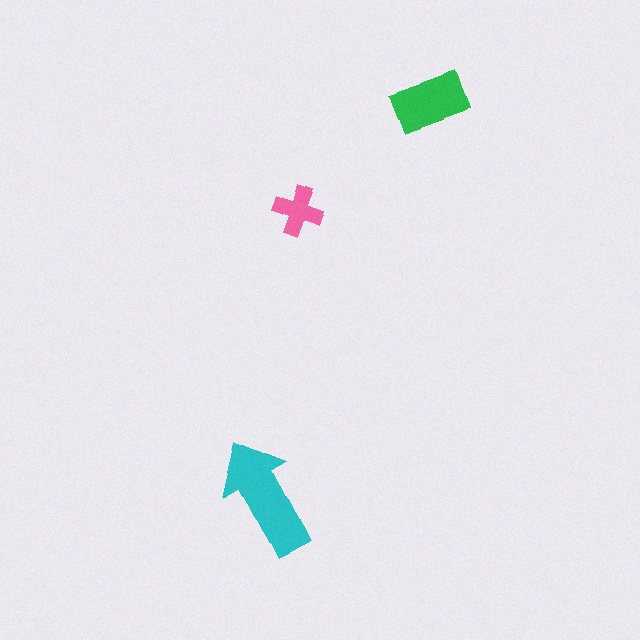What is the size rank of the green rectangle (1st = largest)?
2nd.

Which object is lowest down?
The cyan arrow is bottommost.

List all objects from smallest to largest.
The pink cross, the green rectangle, the cyan arrow.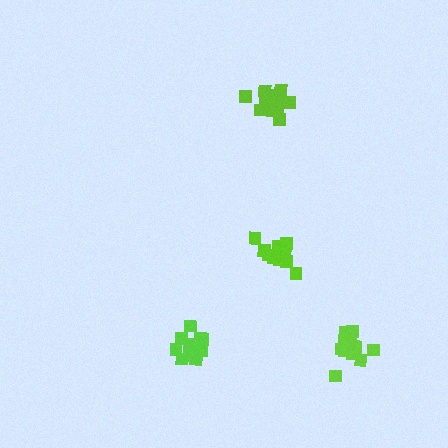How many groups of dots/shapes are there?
There are 4 groups.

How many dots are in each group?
Group 1: 15 dots, Group 2: 15 dots, Group 3: 15 dots, Group 4: 18 dots (63 total).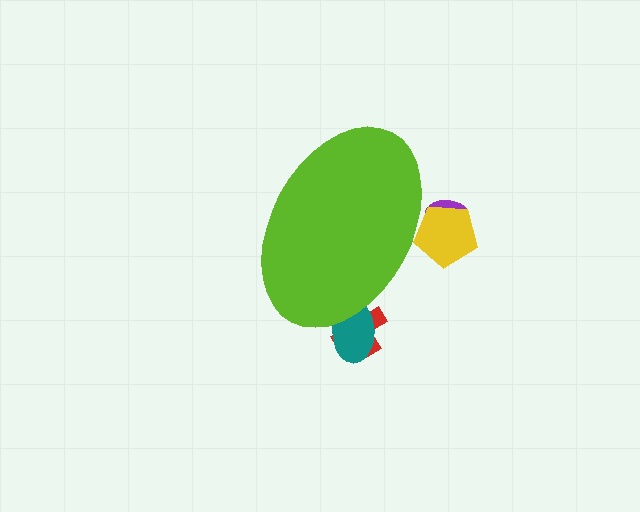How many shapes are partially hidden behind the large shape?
4 shapes are partially hidden.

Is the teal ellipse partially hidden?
Yes, the teal ellipse is partially hidden behind the lime ellipse.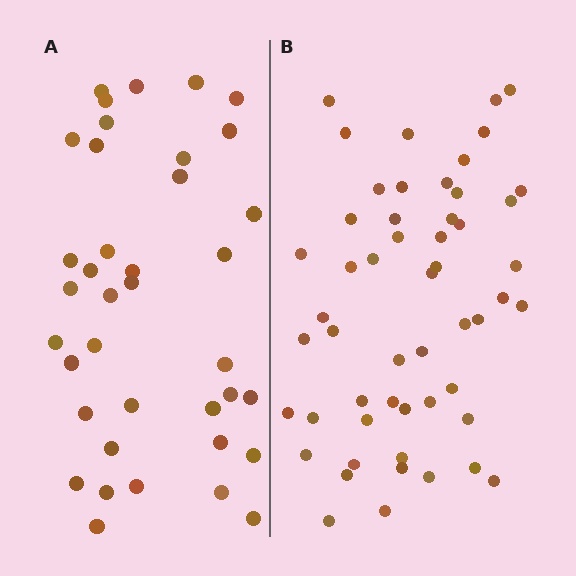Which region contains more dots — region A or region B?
Region B (the right region) has more dots.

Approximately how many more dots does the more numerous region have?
Region B has approximately 15 more dots than region A.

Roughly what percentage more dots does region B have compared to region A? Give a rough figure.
About 40% more.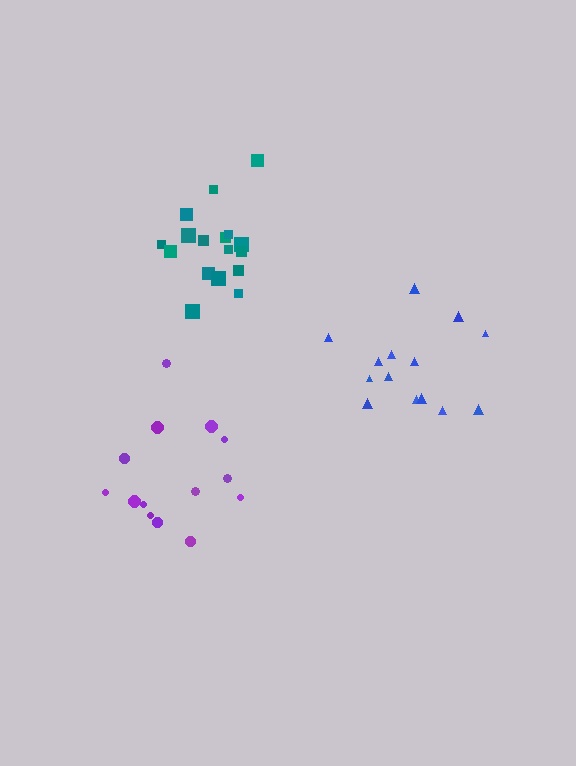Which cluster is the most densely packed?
Teal.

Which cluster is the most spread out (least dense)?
Purple.